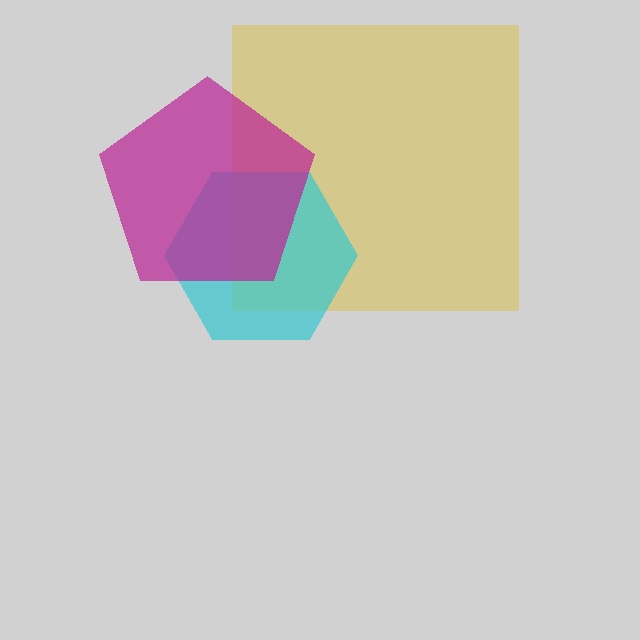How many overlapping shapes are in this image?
There are 3 overlapping shapes in the image.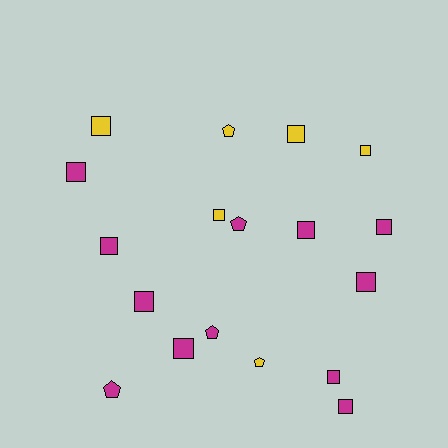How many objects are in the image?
There are 18 objects.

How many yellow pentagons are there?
There are 2 yellow pentagons.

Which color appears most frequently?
Magenta, with 12 objects.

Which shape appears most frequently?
Square, with 13 objects.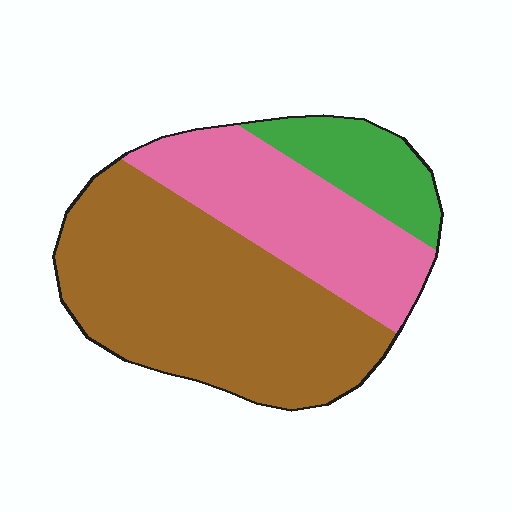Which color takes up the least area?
Green, at roughly 15%.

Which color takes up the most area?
Brown, at roughly 55%.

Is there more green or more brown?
Brown.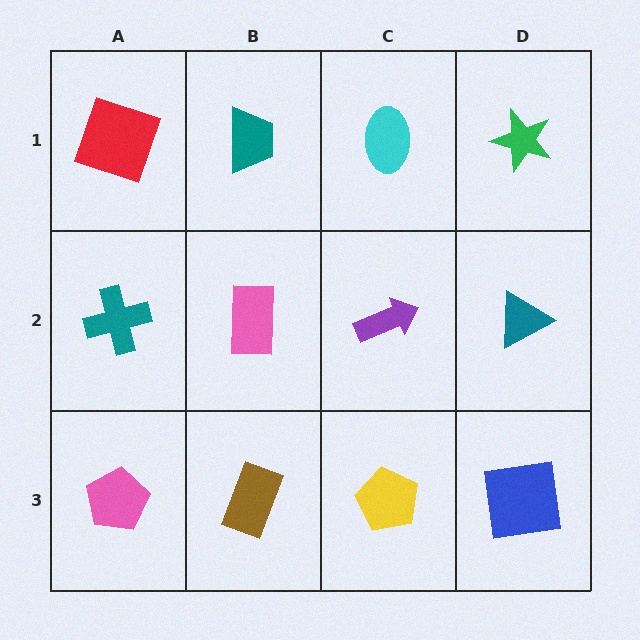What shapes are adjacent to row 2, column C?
A cyan ellipse (row 1, column C), a yellow pentagon (row 3, column C), a pink rectangle (row 2, column B), a teal triangle (row 2, column D).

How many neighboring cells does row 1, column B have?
3.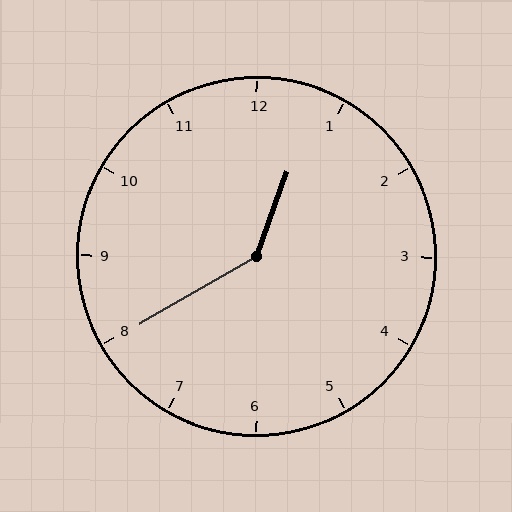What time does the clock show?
12:40.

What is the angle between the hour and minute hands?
Approximately 140 degrees.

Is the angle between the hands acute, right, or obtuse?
It is obtuse.